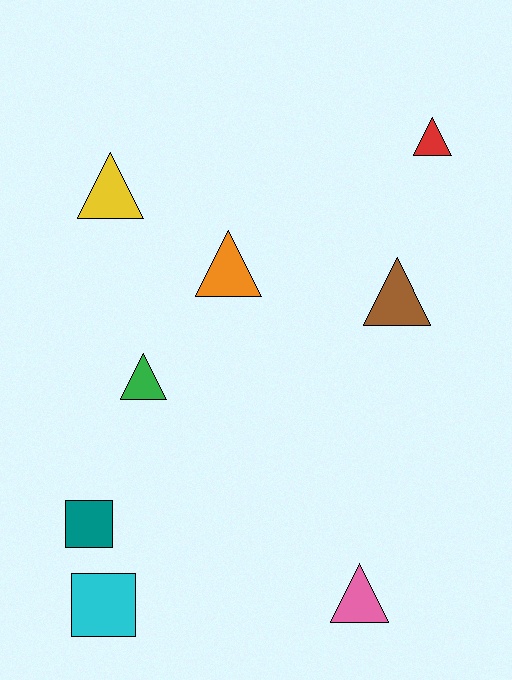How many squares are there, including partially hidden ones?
There are 2 squares.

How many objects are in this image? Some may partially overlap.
There are 8 objects.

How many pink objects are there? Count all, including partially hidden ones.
There is 1 pink object.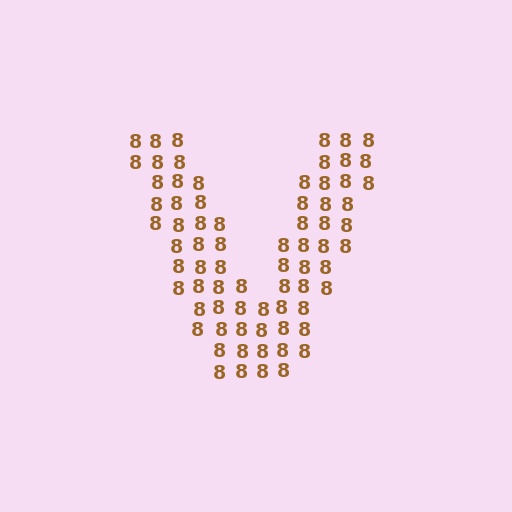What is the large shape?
The large shape is the letter V.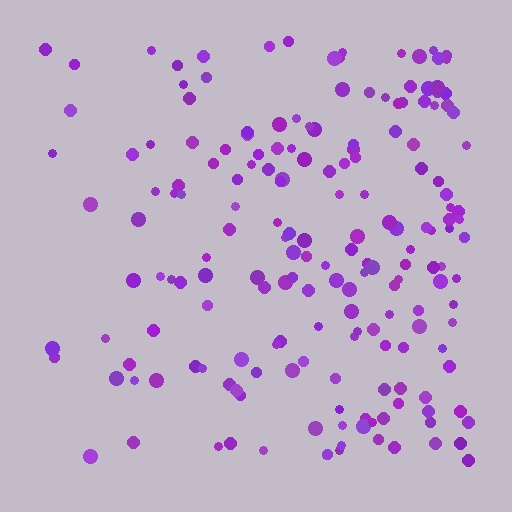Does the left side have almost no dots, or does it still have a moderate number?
Still a moderate number, just noticeably fewer than the right.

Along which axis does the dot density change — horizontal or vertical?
Horizontal.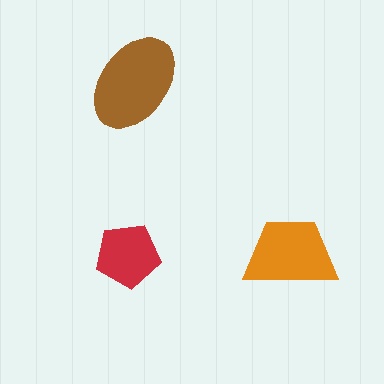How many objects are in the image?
There are 3 objects in the image.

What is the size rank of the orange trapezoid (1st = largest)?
2nd.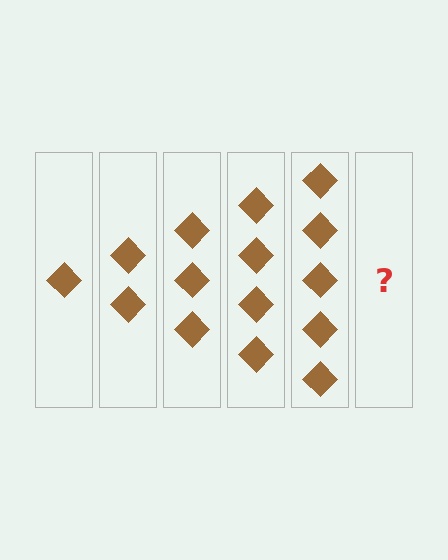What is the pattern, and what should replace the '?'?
The pattern is that each step adds one more diamond. The '?' should be 6 diamonds.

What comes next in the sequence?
The next element should be 6 diamonds.